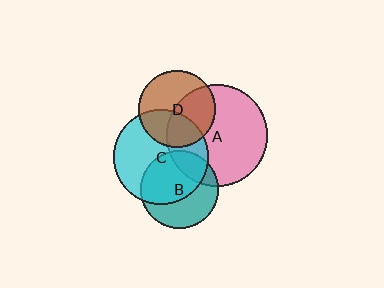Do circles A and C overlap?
Yes.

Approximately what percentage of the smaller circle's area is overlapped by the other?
Approximately 30%.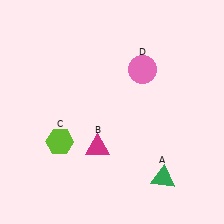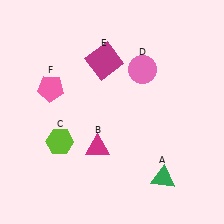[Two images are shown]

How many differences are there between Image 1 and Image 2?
There are 2 differences between the two images.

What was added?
A magenta square (E), a pink pentagon (F) were added in Image 2.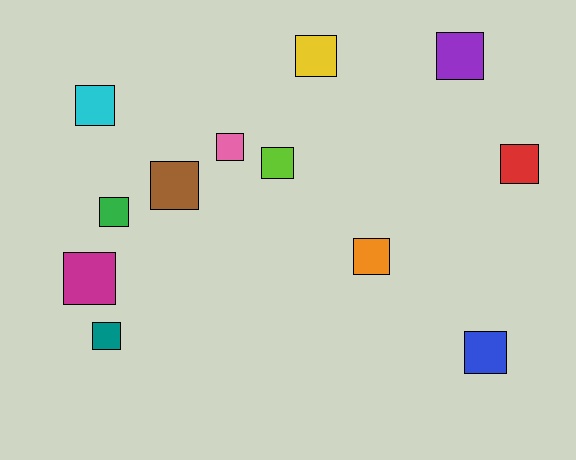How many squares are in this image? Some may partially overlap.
There are 12 squares.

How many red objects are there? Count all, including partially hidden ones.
There is 1 red object.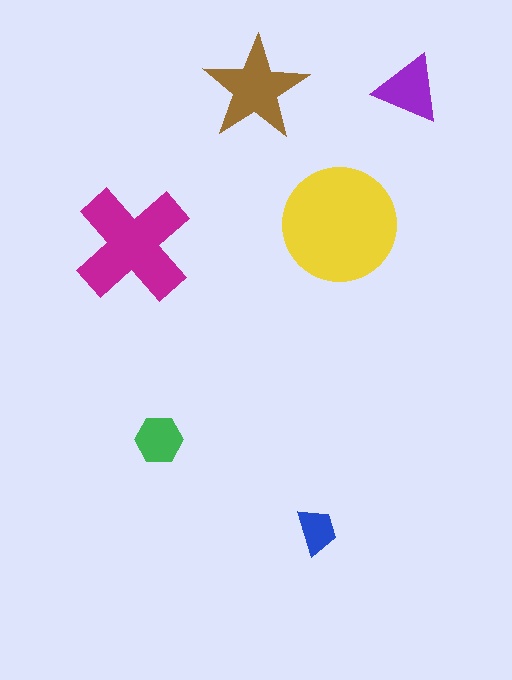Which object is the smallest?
The blue trapezoid.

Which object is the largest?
The yellow circle.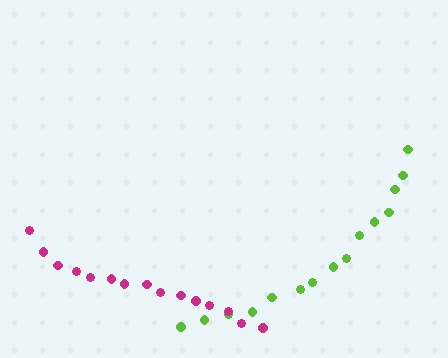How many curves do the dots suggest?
There are 2 distinct paths.